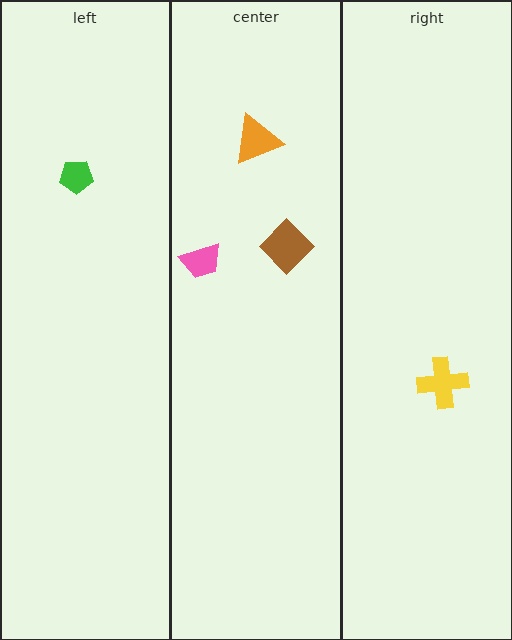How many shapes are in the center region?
3.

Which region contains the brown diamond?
The center region.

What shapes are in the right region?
The yellow cross.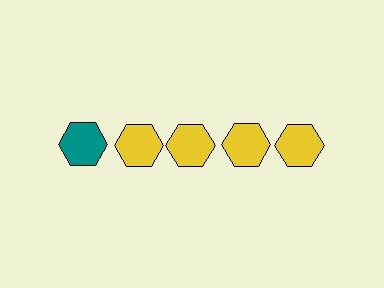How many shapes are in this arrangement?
There are 5 shapes arranged in a grid pattern.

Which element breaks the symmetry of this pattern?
The teal hexagon in the top row, leftmost column breaks the symmetry. All other shapes are yellow hexagons.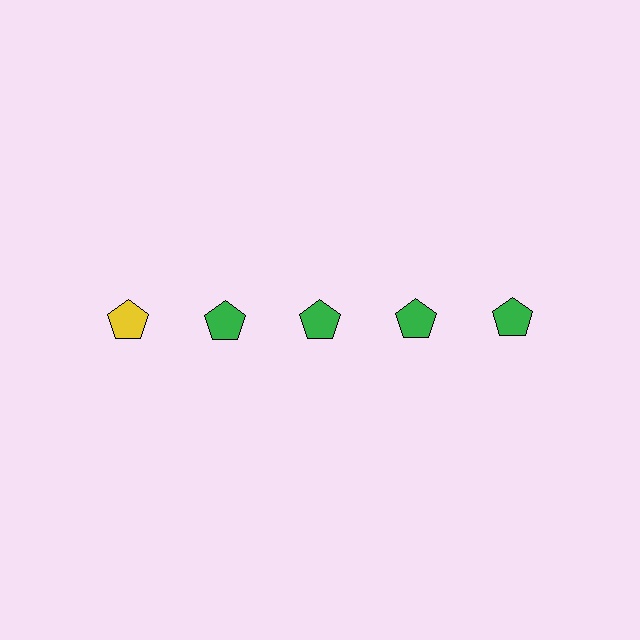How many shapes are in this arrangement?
There are 5 shapes arranged in a grid pattern.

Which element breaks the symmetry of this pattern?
The yellow pentagon in the top row, leftmost column breaks the symmetry. All other shapes are green pentagons.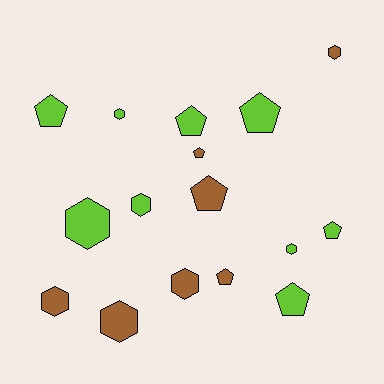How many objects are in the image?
There are 16 objects.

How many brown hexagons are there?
There are 4 brown hexagons.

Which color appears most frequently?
Lime, with 9 objects.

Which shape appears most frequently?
Hexagon, with 8 objects.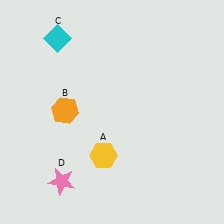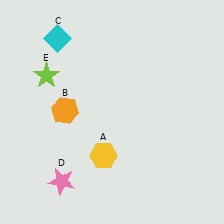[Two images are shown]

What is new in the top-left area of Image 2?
A lime star (E) was added in the top-left area of Image 2.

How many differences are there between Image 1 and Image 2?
There is 1 difference between the two images.